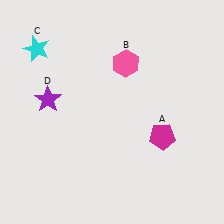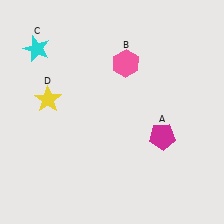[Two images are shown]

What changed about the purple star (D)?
In Image 1, D is purple. In Image 2, it changed to yellow.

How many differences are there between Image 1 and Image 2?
There is 1 difference between the two images.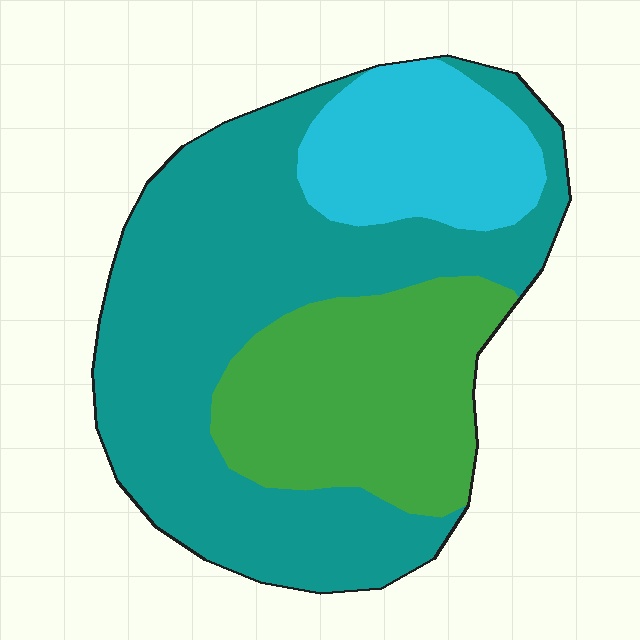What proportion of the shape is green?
Green takes up between a sixth and a third of the shape.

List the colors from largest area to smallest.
From largest to smallest: teal, green, cyan.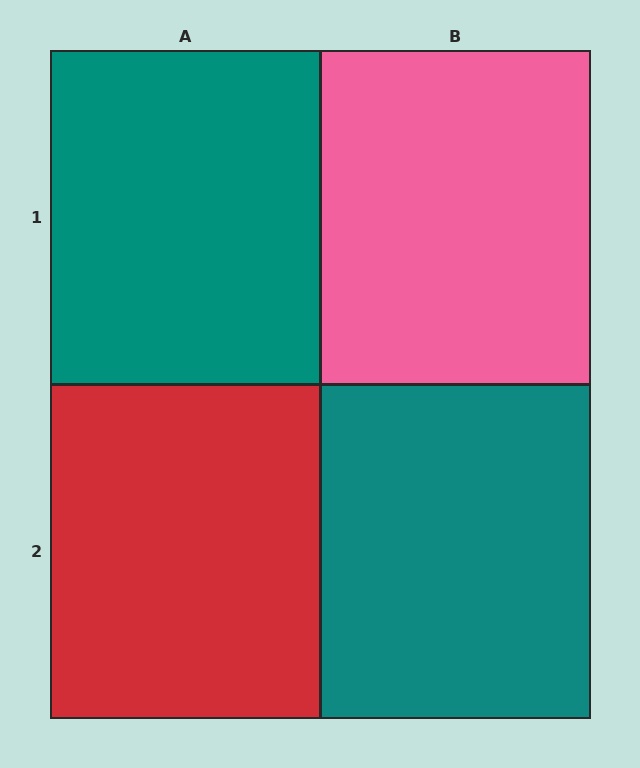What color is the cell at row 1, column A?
Teal.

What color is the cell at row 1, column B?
Pink.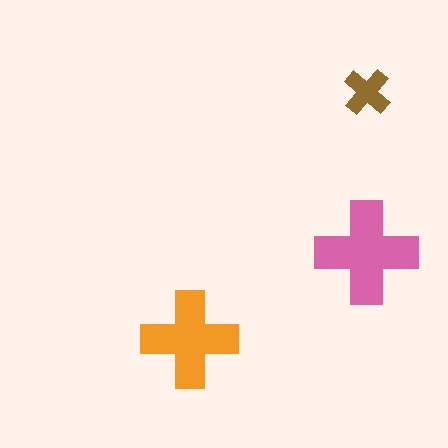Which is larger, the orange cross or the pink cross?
The pink one.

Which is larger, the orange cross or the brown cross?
The orange one.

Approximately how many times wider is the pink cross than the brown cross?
About 2 times wider.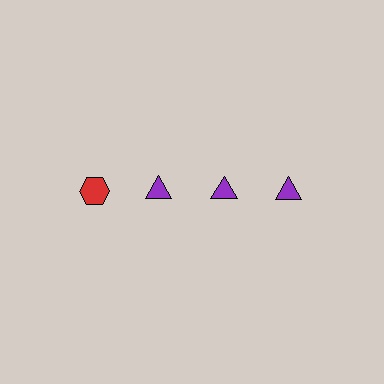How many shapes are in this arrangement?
There are 4 shapes arranged in a grid pattern.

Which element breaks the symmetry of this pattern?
The red hexagon in the top row, leftmost column breaks the symmetry. All other shapes are purple triangles.